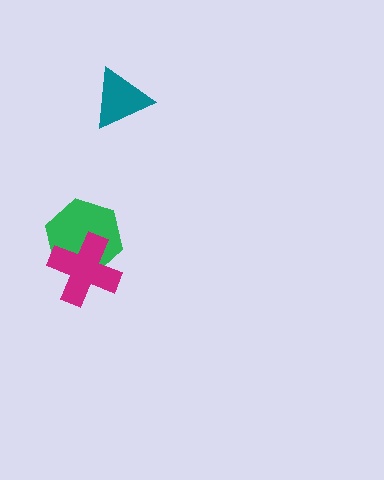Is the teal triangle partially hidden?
No, no other shape covers it.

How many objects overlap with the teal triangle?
0 objects overlap with the teal triangle.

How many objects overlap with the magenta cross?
1 object overlaps with the magenta cross.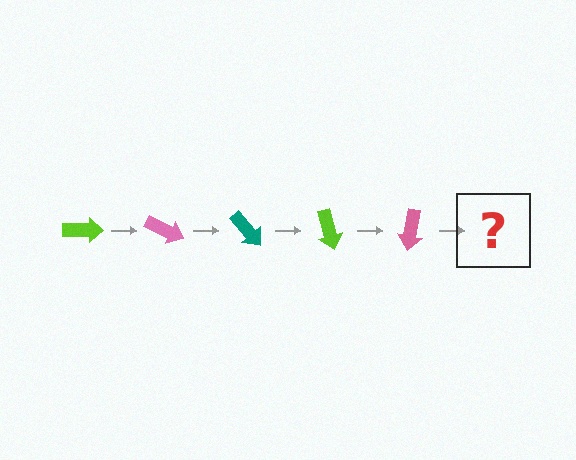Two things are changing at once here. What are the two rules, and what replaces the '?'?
The two rules are that it rotates 25 degrees each step and the color cycles through lime, pink, and teal. The '?' should be a teal arrow, rotated 125 degrees from the start.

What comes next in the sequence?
The next element should be a teal arrow, rotated 125 degrees from the start.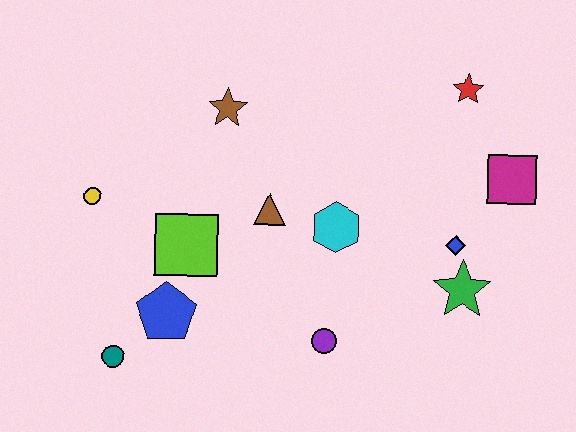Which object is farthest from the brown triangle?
The magenta square is farthest from the brown triangle.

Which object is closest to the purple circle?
The cyan hexagon is closest to the purple circle.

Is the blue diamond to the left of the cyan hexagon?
No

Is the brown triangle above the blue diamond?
Yes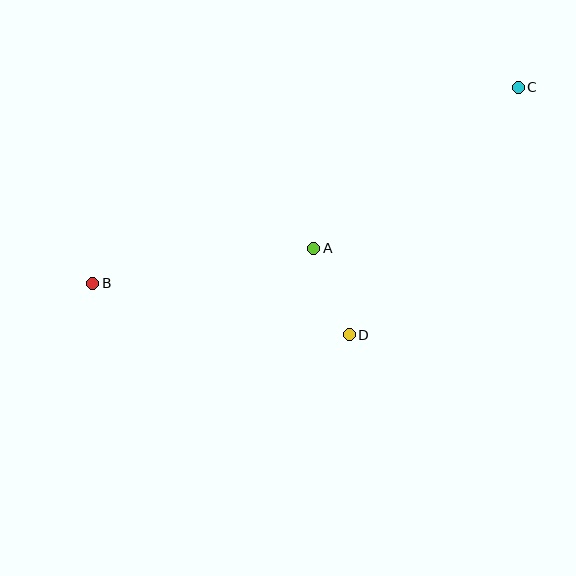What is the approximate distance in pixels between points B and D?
The distance between B and D is approximately 262 pixels.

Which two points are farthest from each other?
Points B and C are farthest from each other.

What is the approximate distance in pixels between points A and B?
The distance between A and B is approximately 224 pixels.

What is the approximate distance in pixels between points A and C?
The distance between A and C is approximately 260 pixels.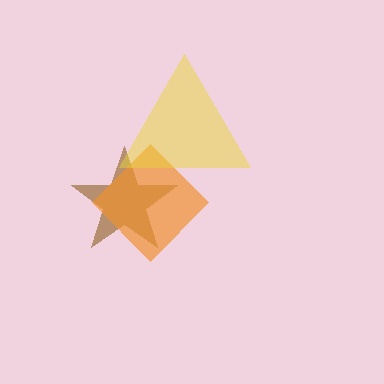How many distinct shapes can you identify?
There are 3 distinct shapes: a brown star, an orange diamond, a yellow triangle.